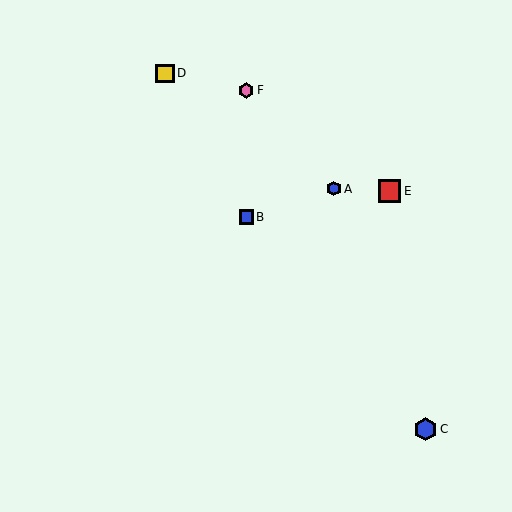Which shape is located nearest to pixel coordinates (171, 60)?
The yellow square (labeled D) at (165, 73) is nearest to that location.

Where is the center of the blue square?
The center of the blue square is at (246, 217).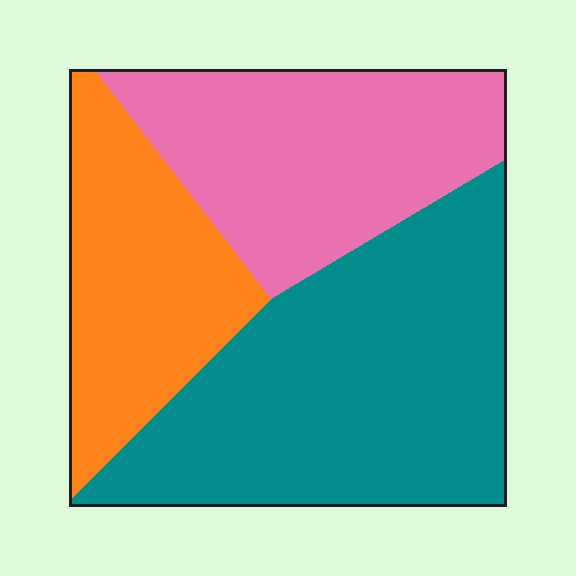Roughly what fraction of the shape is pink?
Pink takes up between a quarter and a half of the shape.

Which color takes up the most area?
Teal, at roughly 45%.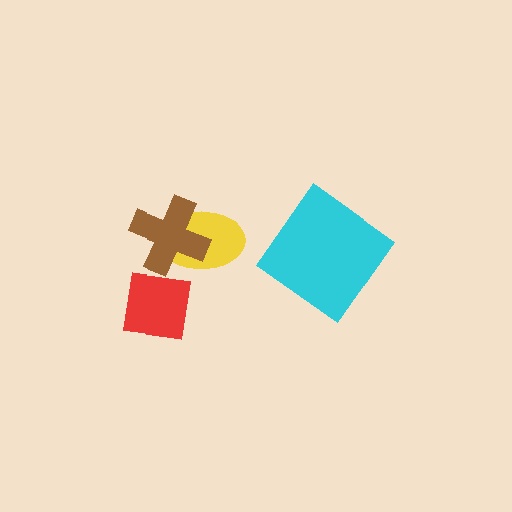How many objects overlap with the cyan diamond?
0 objects overlap with the cyan diamond.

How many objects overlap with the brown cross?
2 objects overlap with the brown cross.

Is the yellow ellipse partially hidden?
Yes, it is partially covered by another shape.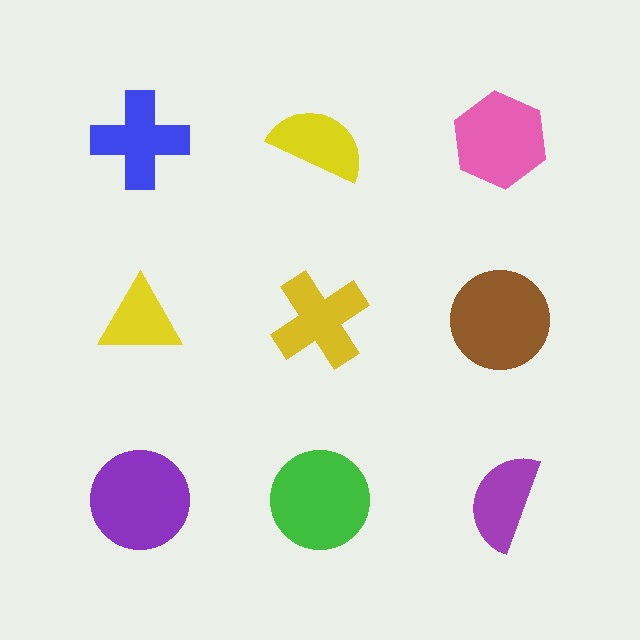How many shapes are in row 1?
3 shapes.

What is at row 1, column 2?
A yellow semicircle.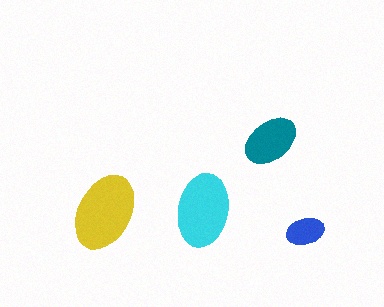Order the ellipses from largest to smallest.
the yellow one, the cyan one, the teal one, the blue one.